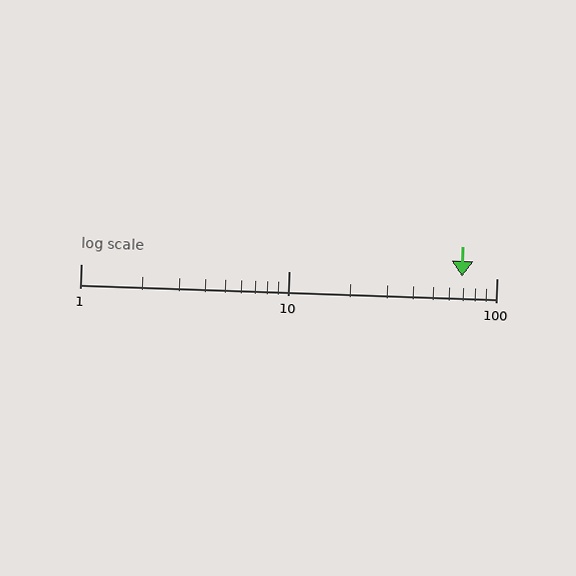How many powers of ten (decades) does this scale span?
The scale spans 2 decades, from 1 to 100.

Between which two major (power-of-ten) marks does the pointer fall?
The pointer is between 10 and 100.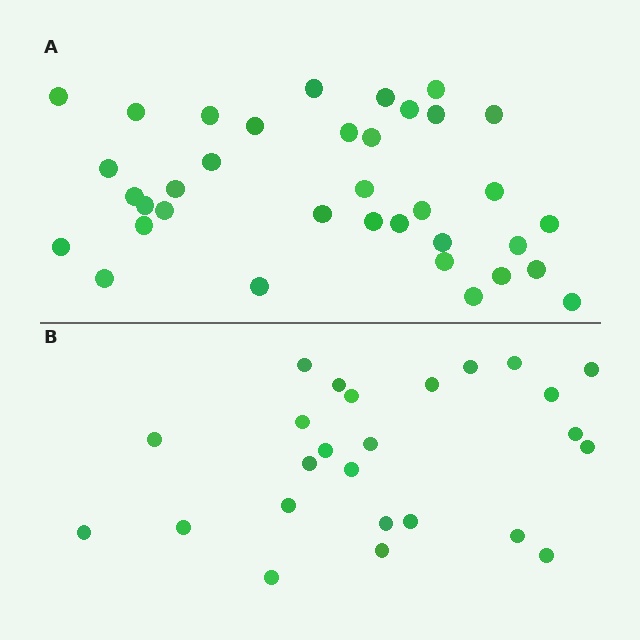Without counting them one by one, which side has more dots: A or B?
Region A (the top region) has more dots.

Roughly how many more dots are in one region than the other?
Region A has roughly 12 or so more dots than region B.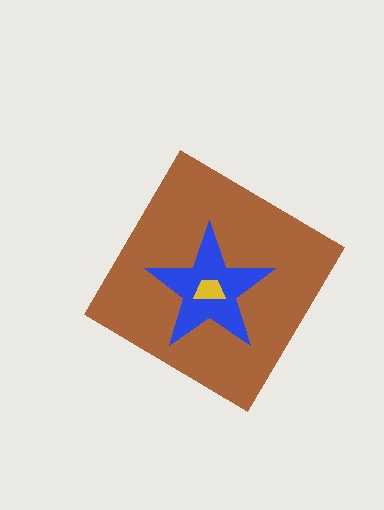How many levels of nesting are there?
3.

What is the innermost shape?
The yellow trapezoid.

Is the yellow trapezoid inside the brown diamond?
Yes.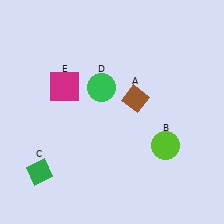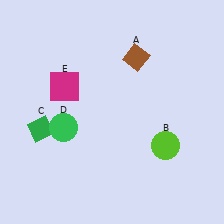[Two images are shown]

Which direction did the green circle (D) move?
The green circle (D) moved down.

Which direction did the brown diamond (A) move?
The brown diamond (A) moved up.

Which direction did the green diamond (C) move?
The green diamond (C) moved up.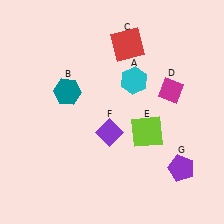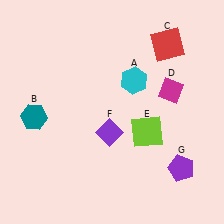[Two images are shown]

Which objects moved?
The objects that moved are: the teal hexagon (B), the red square (C).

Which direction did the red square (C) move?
The red square (C) moved right.